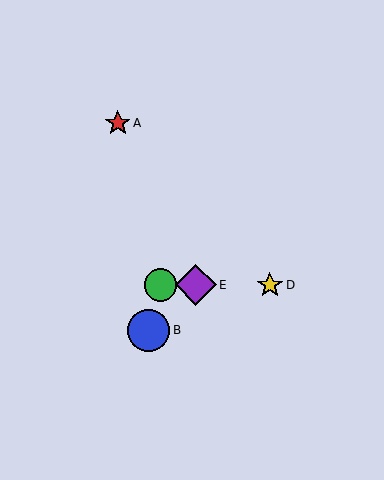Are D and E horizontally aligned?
Yes, both are at y≈285.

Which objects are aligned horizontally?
Objects C, D, E are aligned horizontally.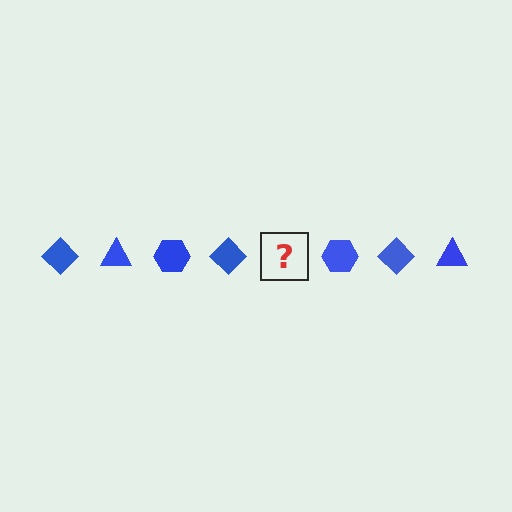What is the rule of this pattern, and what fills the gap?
The rule is that the pattern cycles through diamond, triangle, hexagon shapes in blue. The gap should be filled with a blue triangle.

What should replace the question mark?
The question mark should be replaced with a blue triangle.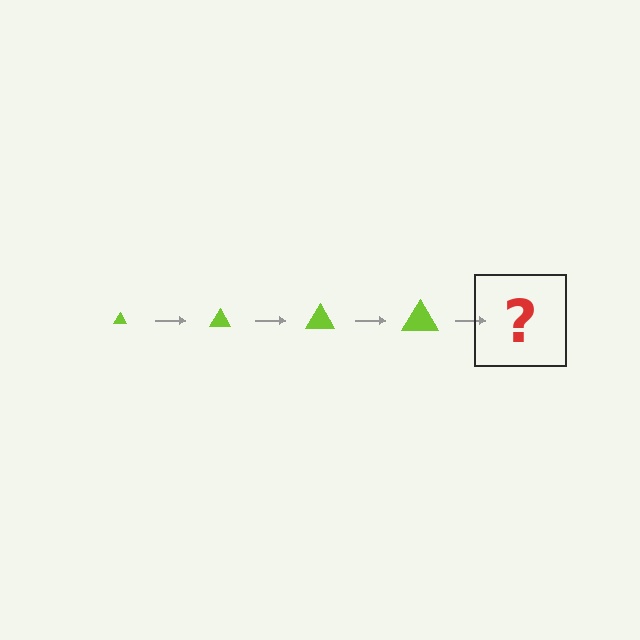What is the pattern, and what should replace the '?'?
The pattern is that the triangle gets progressively larger each step. The '?' should be a lime triangle, larger than the previous one.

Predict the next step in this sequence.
The next step is a lime triangle, larger than the previous one.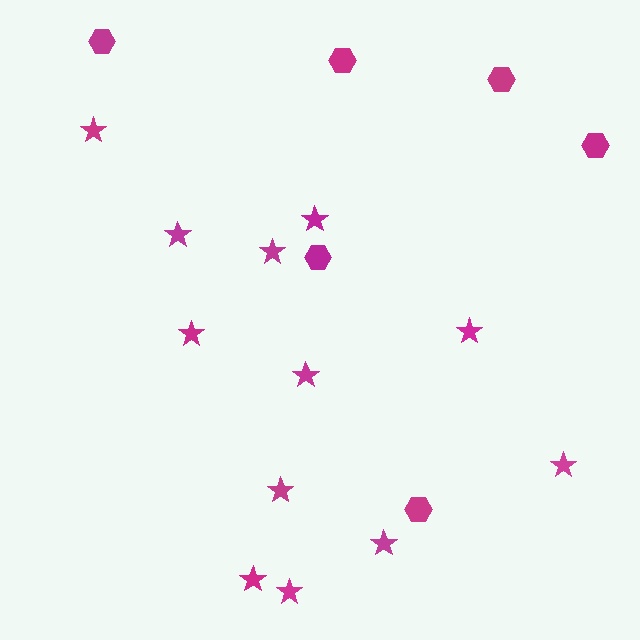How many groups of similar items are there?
There are 2 groups: one group of hexagons (6) and one group of stars (12).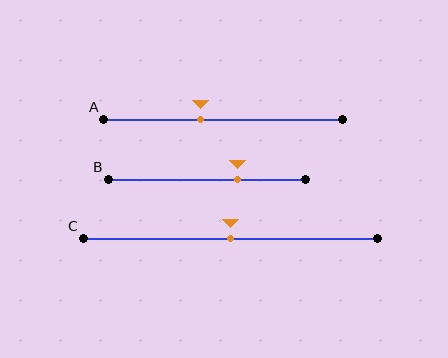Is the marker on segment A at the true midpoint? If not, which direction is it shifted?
No, the marker on segment A is shifted to the left by about 9% of the segment length.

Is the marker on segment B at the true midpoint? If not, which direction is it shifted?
No, the marker on segment B is shifted to the right by about 15% of the segment length.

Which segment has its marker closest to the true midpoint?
Segment C has its marker closest to the true midpoint.